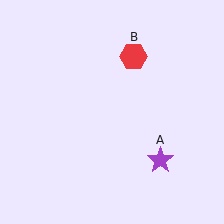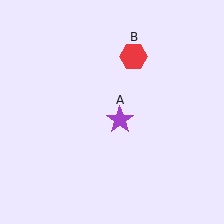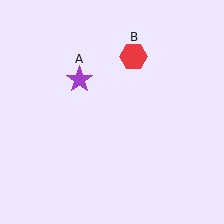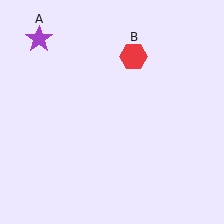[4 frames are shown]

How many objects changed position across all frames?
1 object changed position: purple star (object A).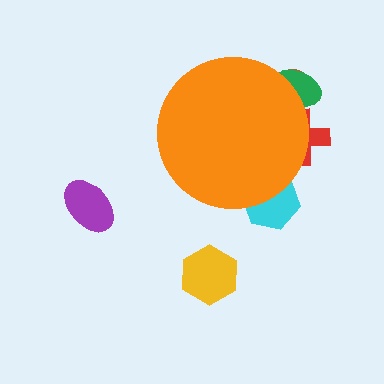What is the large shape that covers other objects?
An orange circle.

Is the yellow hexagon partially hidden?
No, the yellow hexagon is fully visible.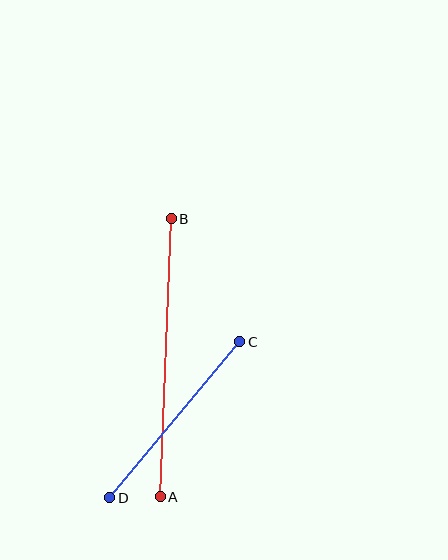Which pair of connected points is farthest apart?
Points A and B are farthest apart.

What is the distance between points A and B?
The distance is approximately 278 pixels.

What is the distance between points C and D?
The distance is approximately 203 pixels.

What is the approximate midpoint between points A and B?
The midpoint is at approximately (166, 358) pixels.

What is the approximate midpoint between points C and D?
The midpoint is at approximately (175, 420) pixels.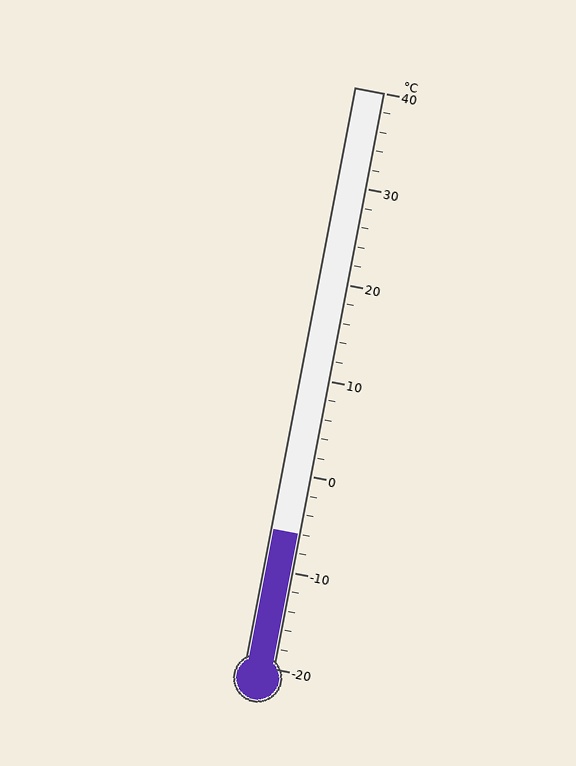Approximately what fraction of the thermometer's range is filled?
The thermometer is filled to approximately 25% of its range.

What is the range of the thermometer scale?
The thermometer scale ranges from -20°C to 40°C.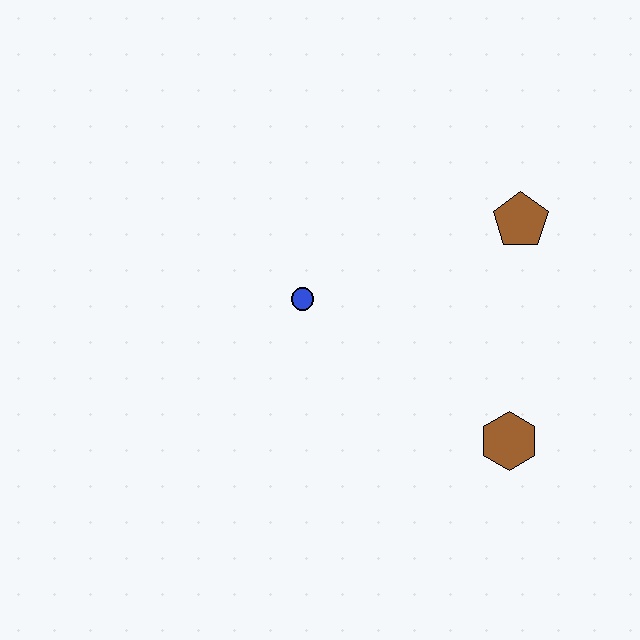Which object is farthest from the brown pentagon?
The blue circle is farthest from the brown pentagon.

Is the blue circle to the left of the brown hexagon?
Yes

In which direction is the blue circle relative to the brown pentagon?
The blue circle is to the left of the brown pentagon.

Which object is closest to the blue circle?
The brown pentagon is closest to the blue circle.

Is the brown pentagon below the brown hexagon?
No